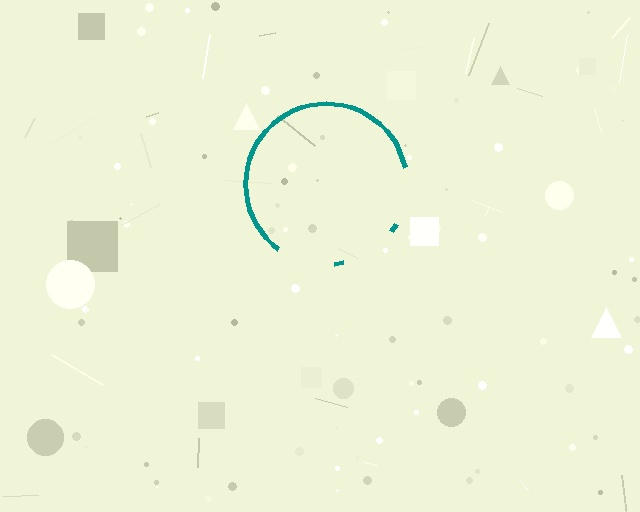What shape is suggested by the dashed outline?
The dashed outline suggests a circle.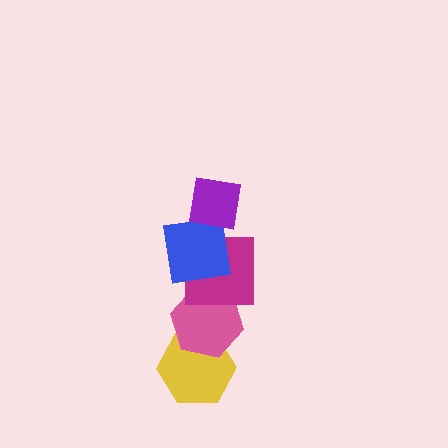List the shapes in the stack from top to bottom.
From top to bottom: the purple square, the blue square, the magenta square, the pink hexagon, the yellow hexagon.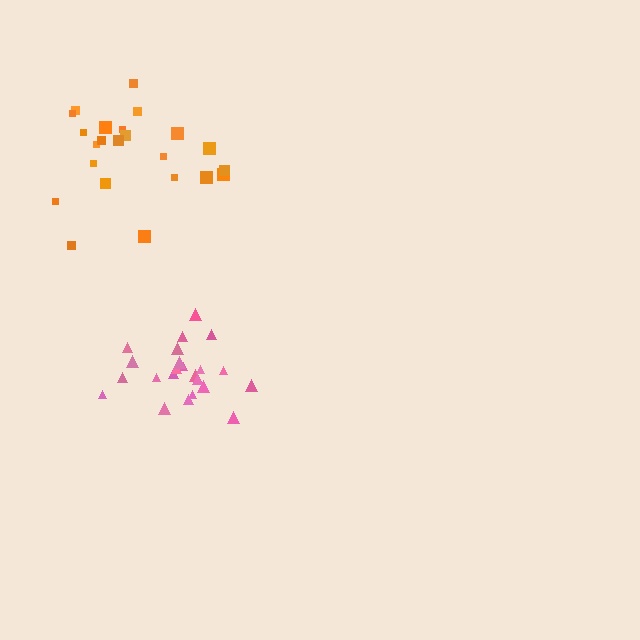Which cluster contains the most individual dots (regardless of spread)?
Orange (23).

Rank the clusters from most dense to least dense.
pink, orange.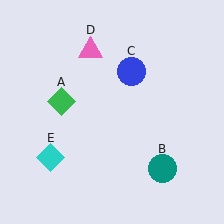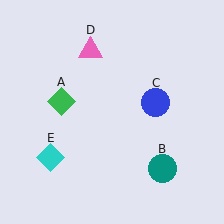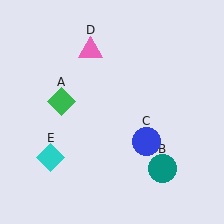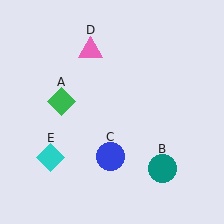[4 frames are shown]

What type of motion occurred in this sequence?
The blue circle (object C) rotated clockwise around the center of the scene.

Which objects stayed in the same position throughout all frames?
Green diamond (object A) and teal circle (object B) and pink triangle (object D) and cyan diamond (object E) remained stationary.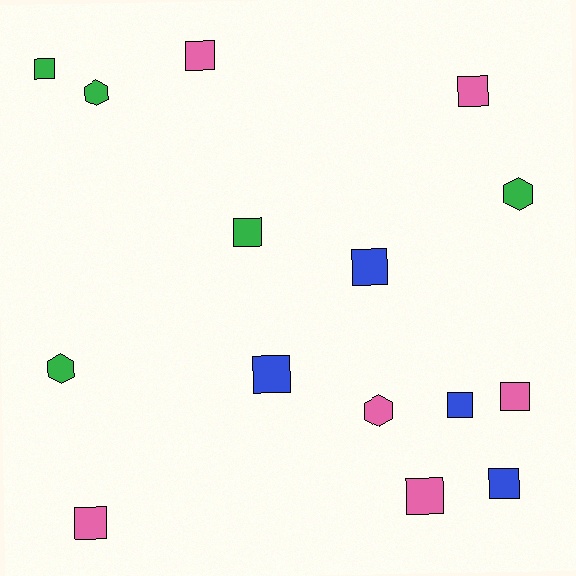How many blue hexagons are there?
There are no blue hexagons.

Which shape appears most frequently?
Square, with 11 objects.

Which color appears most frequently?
Pink, with 6 objects.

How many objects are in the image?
There are 15 objects.